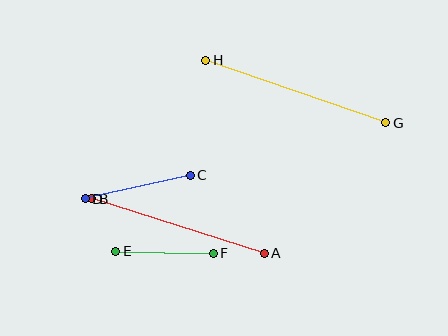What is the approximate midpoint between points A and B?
The midpoint is at approximately (178, 226) pixels.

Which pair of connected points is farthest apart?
Points G and H are farthest apart.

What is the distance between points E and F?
The distance is approximately 97 pixels.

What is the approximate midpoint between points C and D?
The midpoint is at approximately (138, 187) pixels.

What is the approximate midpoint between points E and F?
The midpoint is at approximately (164, 252) pixels.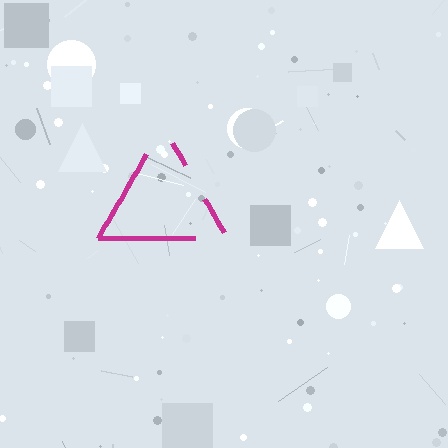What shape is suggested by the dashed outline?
The dashed outline suggests a triangle.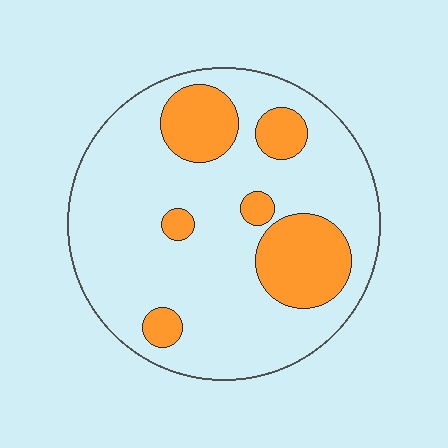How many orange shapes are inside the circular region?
6.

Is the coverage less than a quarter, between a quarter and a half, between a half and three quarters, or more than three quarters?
Less than a quarter.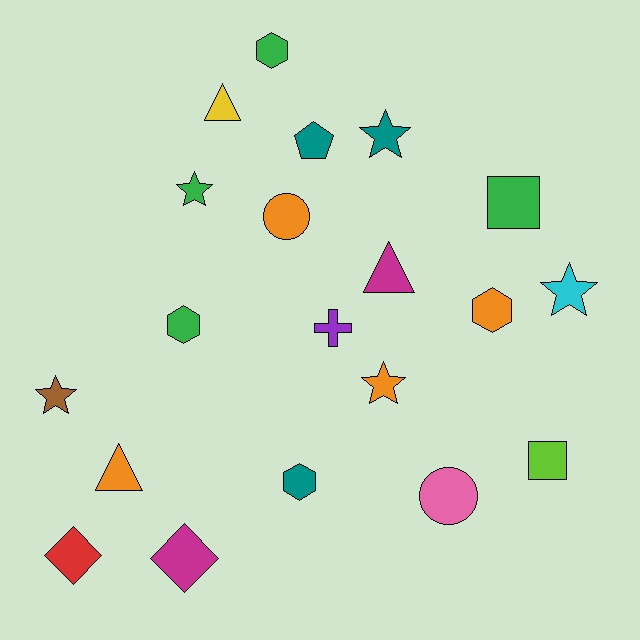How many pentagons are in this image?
There is 1 pentagon.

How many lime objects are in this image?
There is 1 lime object.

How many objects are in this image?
There are 20 objects.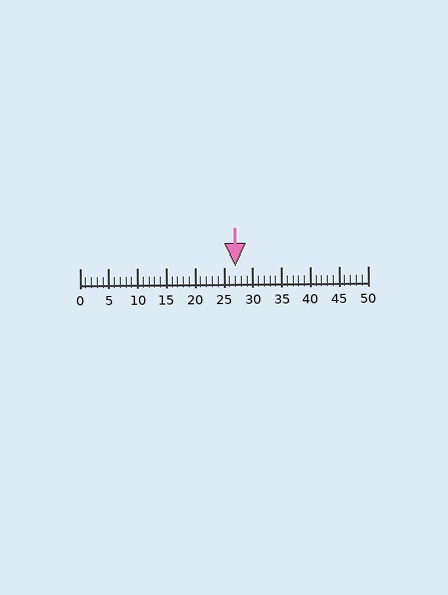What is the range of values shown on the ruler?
The ruler shows values from 0 to 50.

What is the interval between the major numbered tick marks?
The major tick marks are spaced 5 units apart.